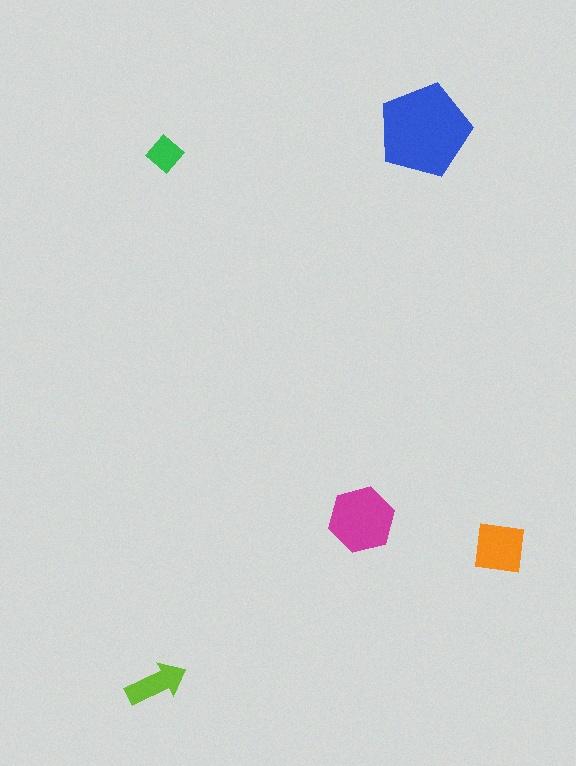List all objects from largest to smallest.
The blue pentagon, the magenta hexagon, the orange square, the lime arrow, the green diamond.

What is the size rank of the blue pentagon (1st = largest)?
1st.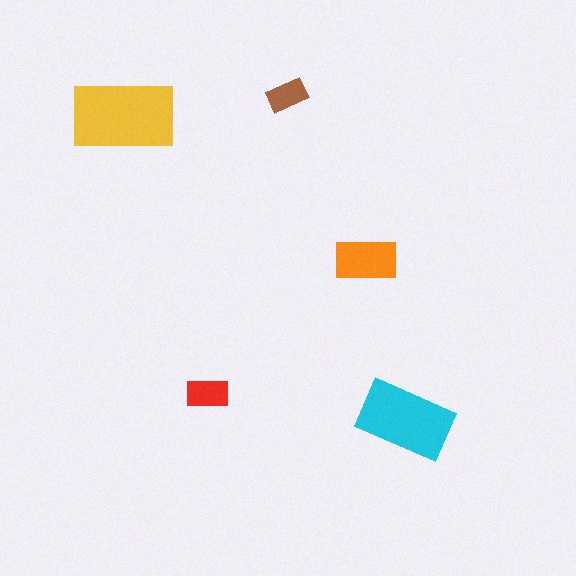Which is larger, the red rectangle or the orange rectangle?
The orange one.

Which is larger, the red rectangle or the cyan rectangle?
The cyan one.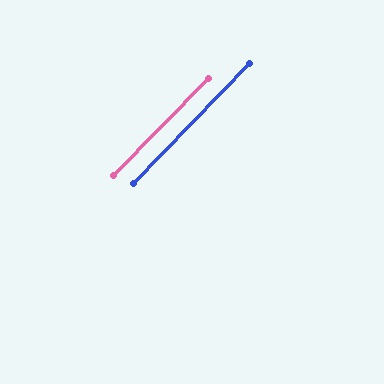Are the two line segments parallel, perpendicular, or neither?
Parallel — their directions differ by only 0.1°.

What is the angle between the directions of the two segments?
Approximately 0 degrees.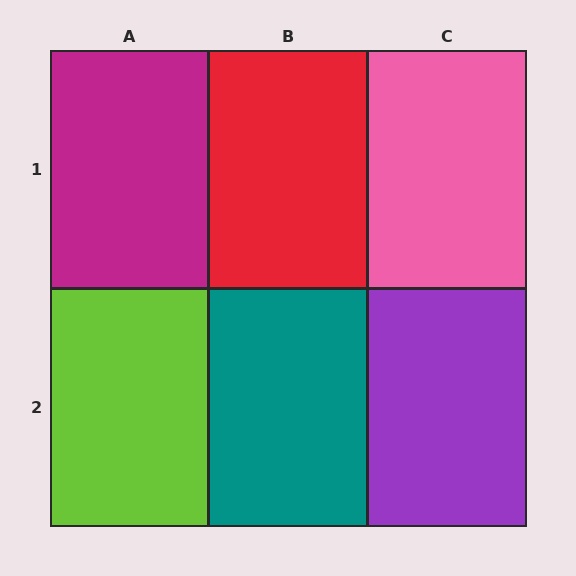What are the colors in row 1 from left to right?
Magenta, red, pink.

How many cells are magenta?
1 cell is magenta.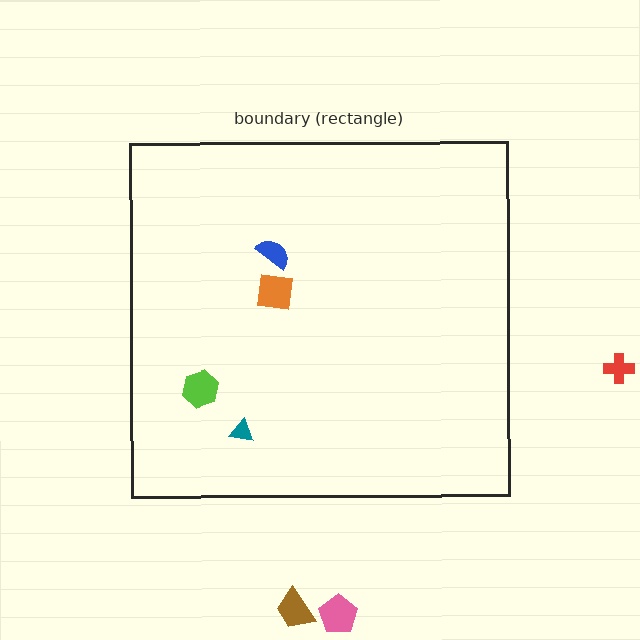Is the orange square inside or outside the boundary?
Inside.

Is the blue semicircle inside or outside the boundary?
Inside.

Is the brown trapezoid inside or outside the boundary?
Outside.